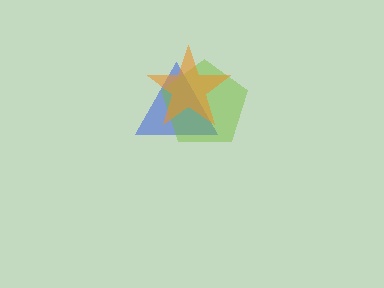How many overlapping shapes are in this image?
There are 3 overlapping shapes in the image.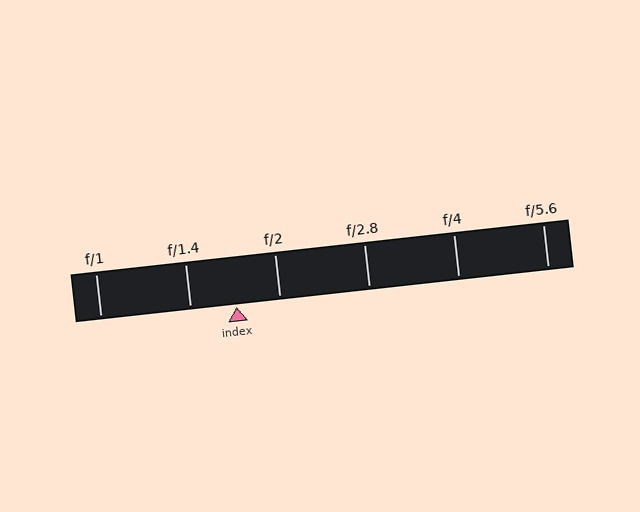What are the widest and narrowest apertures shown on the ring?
The widest aperture shown is f/1 and the narrowest is f/5.6.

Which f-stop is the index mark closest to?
The index mark is closest to f/2.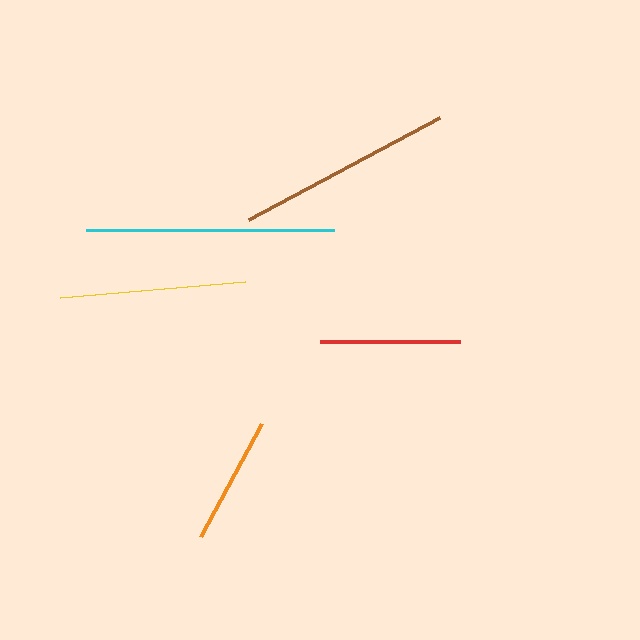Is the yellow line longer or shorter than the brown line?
The brown line is longer than the yellow line.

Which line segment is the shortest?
The orange line is the shortest at approximately 128 pixels.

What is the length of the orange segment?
The orange segment is approximately 128 pixels long.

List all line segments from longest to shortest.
From longest to shortest: cyan, brown, yellow, red, orange.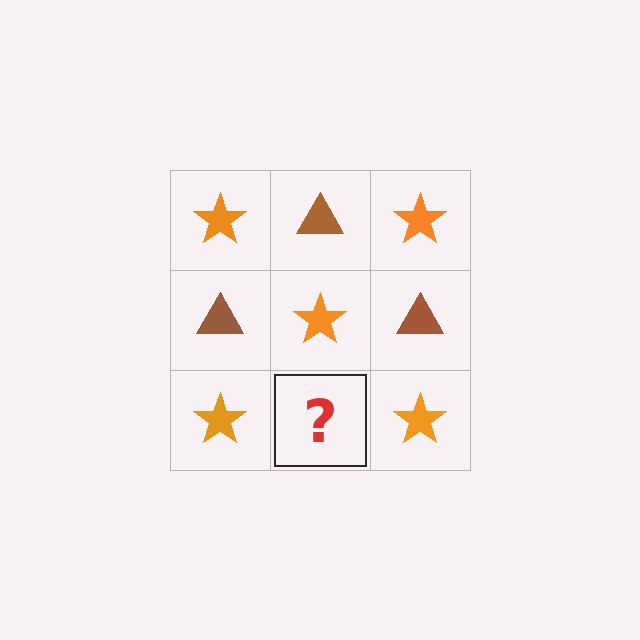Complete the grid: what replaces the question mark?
The question mark should be replaced with a brown triangle.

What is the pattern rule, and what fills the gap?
The rule is that it alternates orange star and brown triangle in a checkerboard pattern. The gap should be filled with a brown triangle.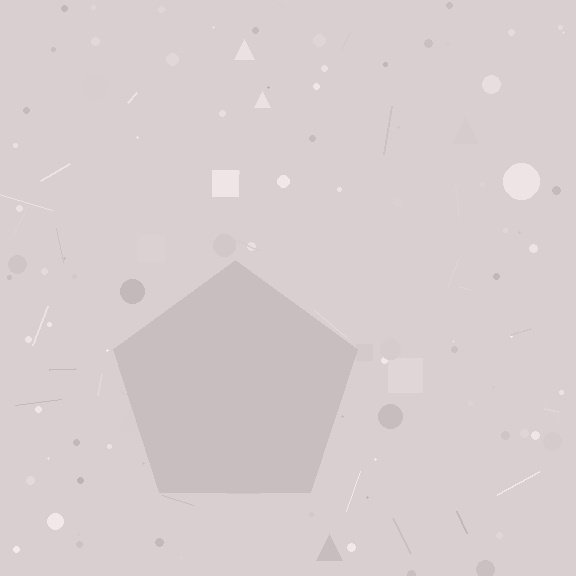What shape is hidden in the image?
A pentagon is hidden in the image.